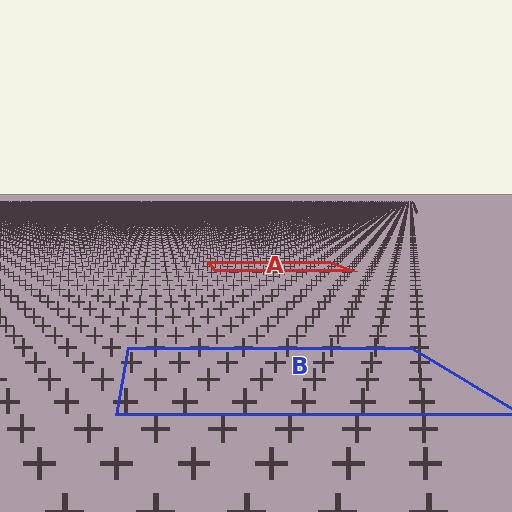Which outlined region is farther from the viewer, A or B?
Region A is farther from the viewer — the texture elements inside it appear smaller and more densely packed.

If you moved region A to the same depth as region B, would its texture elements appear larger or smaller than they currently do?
They would appear larger. At a closer depth, the same texture elements are projected at a bigger on-screen size.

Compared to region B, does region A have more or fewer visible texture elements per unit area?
Region A has more texture elements per unit area — they are packed more densely because it is farther away.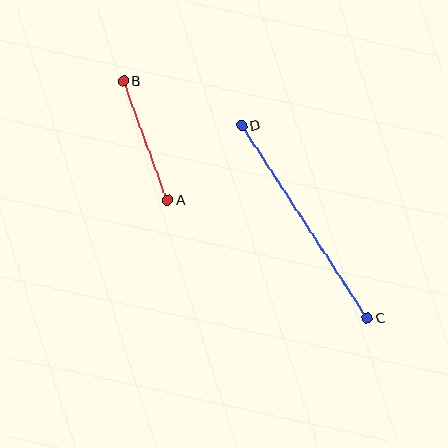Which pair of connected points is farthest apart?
Points C and D are farthest apart.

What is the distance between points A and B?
The distance is approximately 127 pixels.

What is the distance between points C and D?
The distance is approximately 230 pixels.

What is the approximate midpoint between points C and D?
The midpoint is at approximately (304, 222) pixels.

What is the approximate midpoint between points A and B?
The midpoint is at approximately (146, 141) pixels.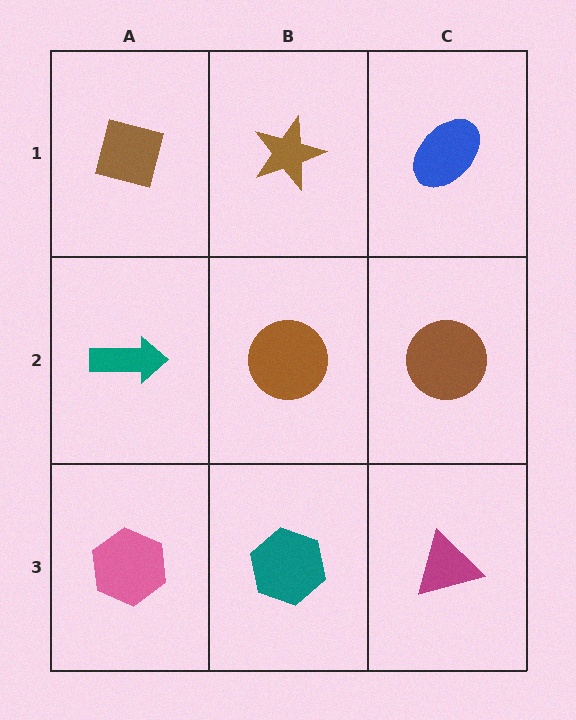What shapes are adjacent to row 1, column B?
A brown circle (row 2, column B), a brown square (row 1, column A), a blue ellipse (row 1, column C).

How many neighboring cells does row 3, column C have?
2.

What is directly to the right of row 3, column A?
A teal hexagon.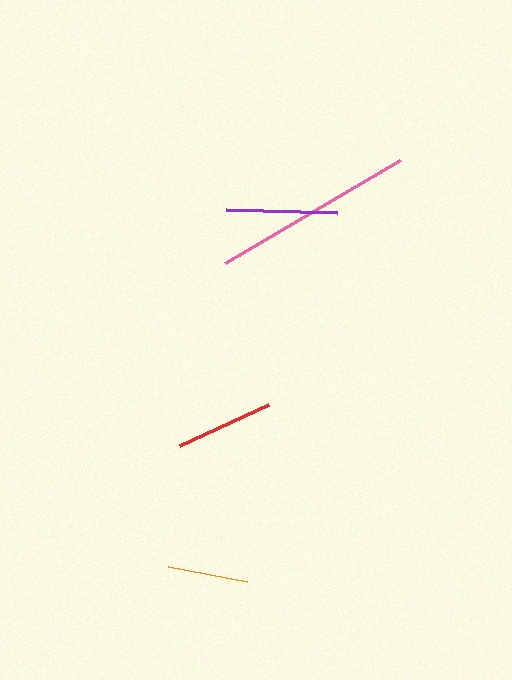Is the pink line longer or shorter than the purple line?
The pink line is longer than the purple line.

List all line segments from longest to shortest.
From longest to shortest: pink, purple, red, orange.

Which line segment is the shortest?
The orange line is the shortest at approximately 81 pixels.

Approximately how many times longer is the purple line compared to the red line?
The purple line is approximately 1.1 times the length of the red line.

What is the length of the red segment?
The red segment is approximately 99 pixels long.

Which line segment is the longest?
The pink line is the longest at approximately 203 pixels.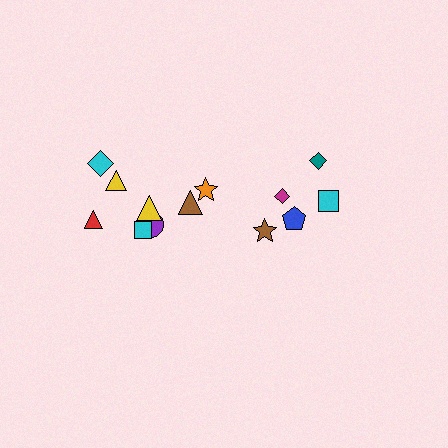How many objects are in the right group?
There are 5 objects.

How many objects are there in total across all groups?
There are 13 objects.